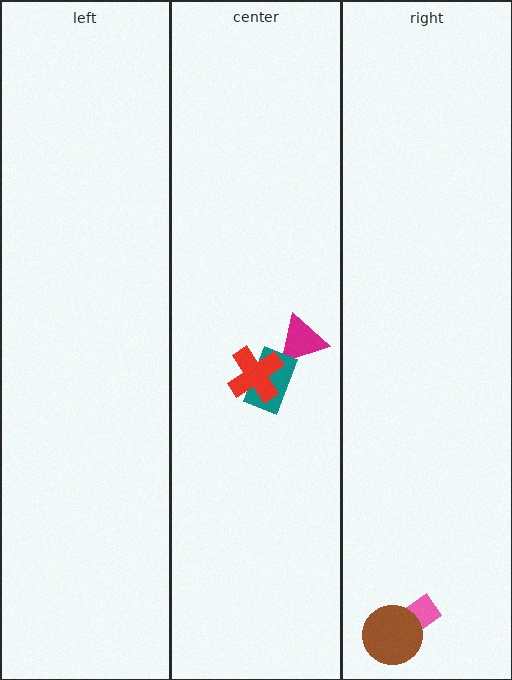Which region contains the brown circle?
The right region.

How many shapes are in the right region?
2.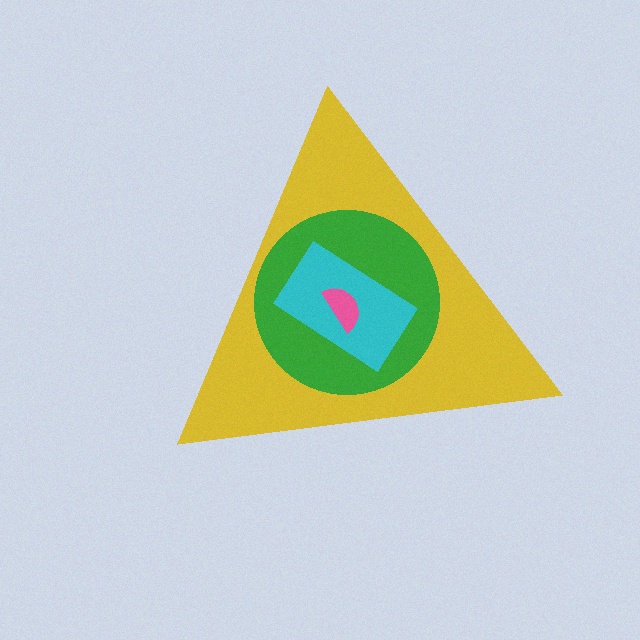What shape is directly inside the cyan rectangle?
The pink semicircle.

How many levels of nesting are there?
4.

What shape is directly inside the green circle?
The cyan rectangle.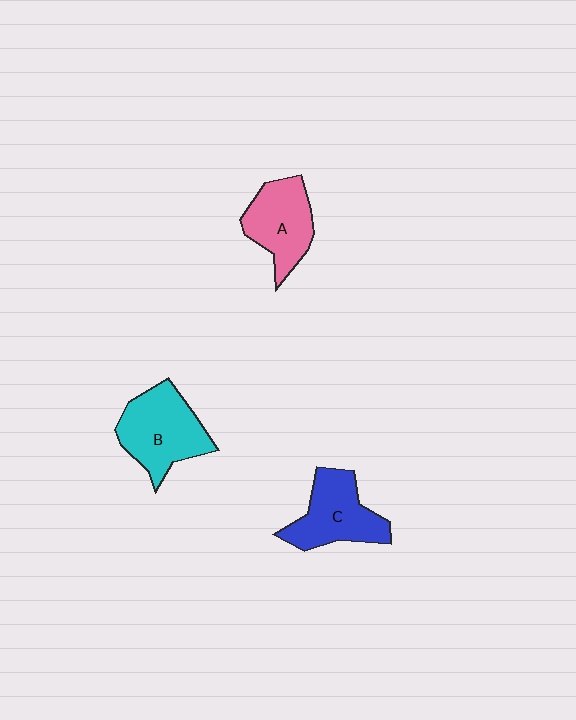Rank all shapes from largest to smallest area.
From largest to smallest: B (cyan), C (blue), A (pink).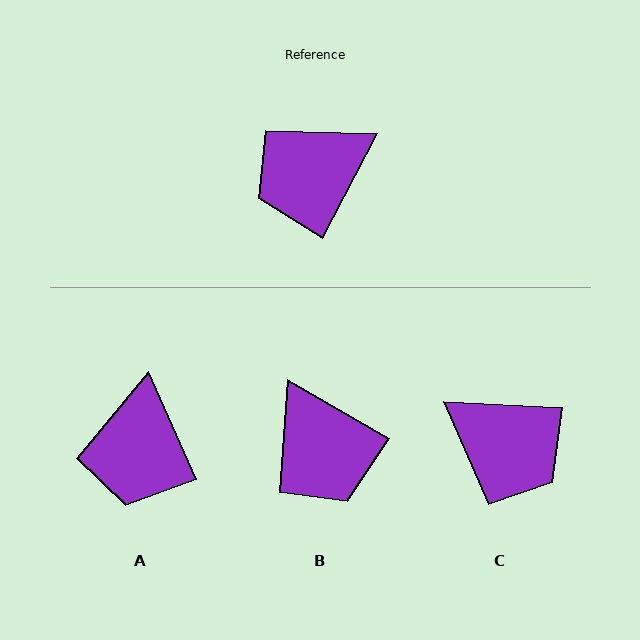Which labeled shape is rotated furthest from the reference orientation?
C, about 115 degrees away.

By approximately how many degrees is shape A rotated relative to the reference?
Approximately 52 degrees counter-clockwise.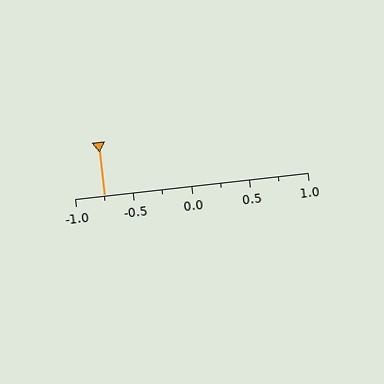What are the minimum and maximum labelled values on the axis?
The axis runs from -1.0 to 1.0.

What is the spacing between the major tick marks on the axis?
The major ticks are spaced 0.5 apart.